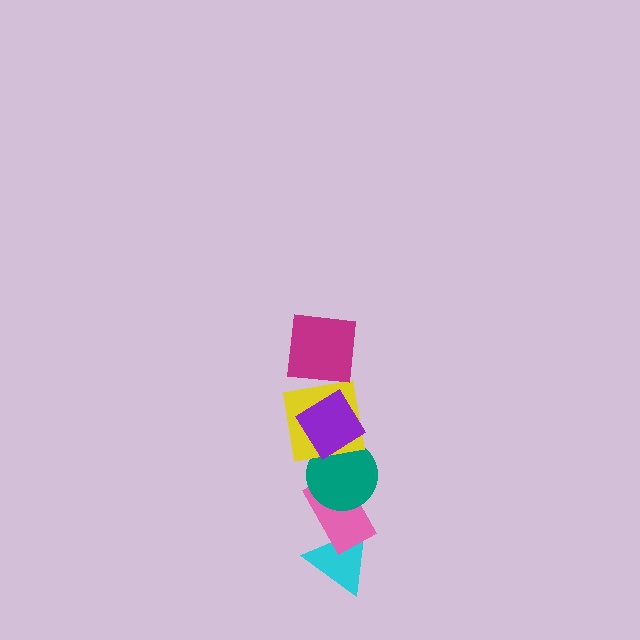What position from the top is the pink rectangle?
The pink rectangle is 5th from the top.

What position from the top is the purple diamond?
The purple diamond is 2nd from the top.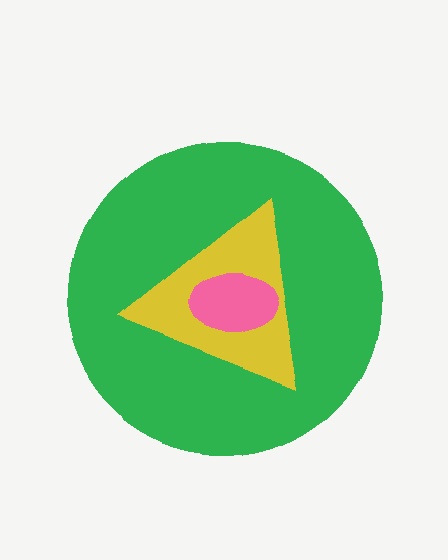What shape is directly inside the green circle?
The yellow triangle.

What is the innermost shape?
The pink ellipse.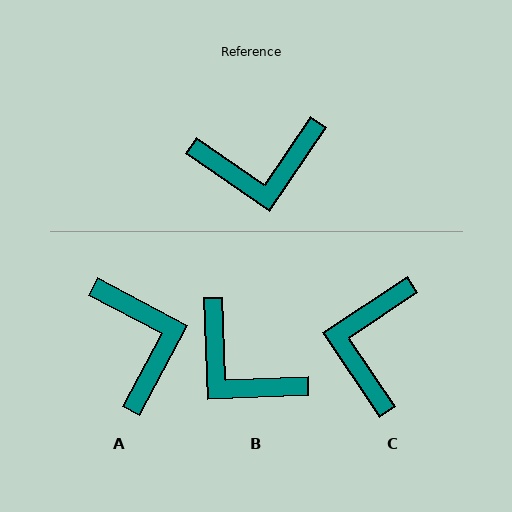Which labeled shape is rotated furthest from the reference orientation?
C, about 112 degrees away.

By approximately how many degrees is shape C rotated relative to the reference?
Approximately 112 degrees clockwise.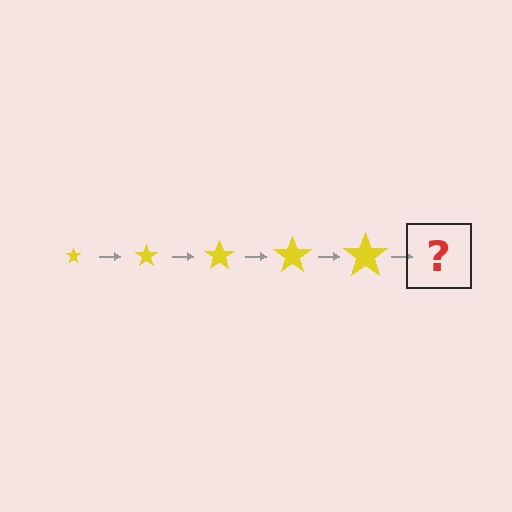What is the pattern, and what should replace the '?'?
The pattern is that the star gets progressively larger each step. The '?' should be a yellow star, larger than the previous one.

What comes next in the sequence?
The next element should be a yellow star, larger than the previous one.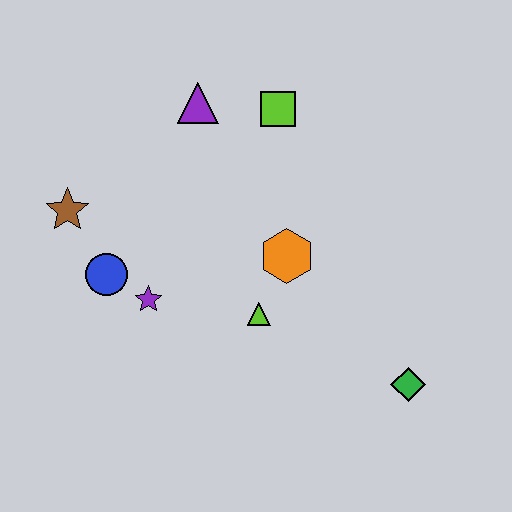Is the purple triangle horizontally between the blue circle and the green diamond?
Yes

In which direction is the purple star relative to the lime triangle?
The purple star is to the left of the lime triangle.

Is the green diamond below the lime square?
Yes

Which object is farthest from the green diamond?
The brown star is farthest from the green diamond.